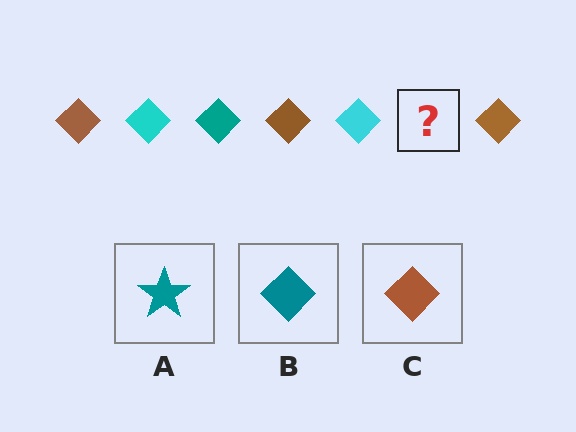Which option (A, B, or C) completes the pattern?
B.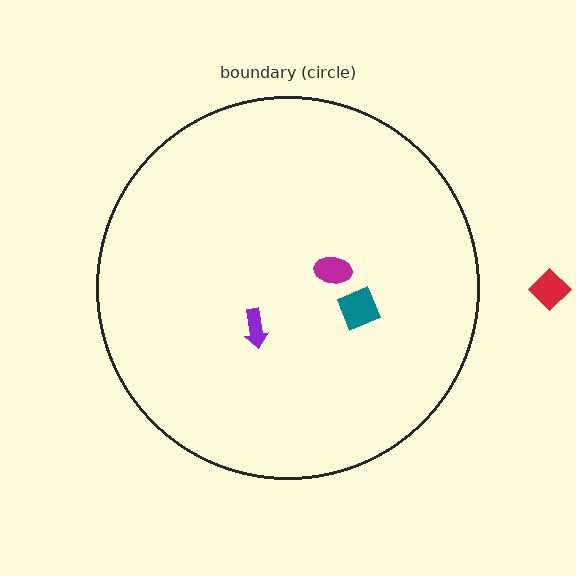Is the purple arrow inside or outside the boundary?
Inside.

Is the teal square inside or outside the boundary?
Inside.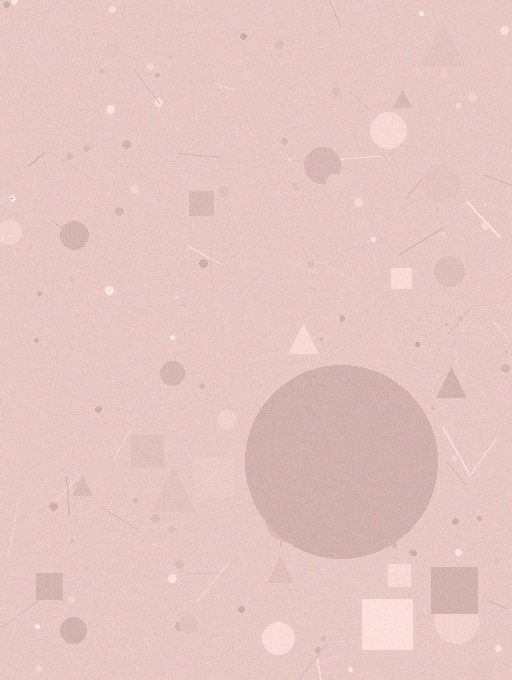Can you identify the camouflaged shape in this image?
The camouflaged shape is a circle.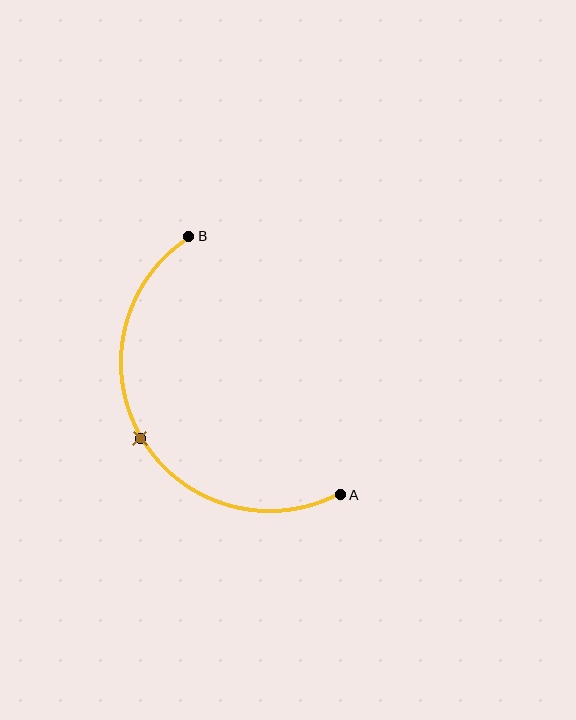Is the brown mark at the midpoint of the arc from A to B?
Yes. The brown mark lies on the arc at equal arc-length from both A and B — it is the arc midpoint.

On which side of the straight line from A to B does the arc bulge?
The arc bulges to the left of the straight line connecting A and B.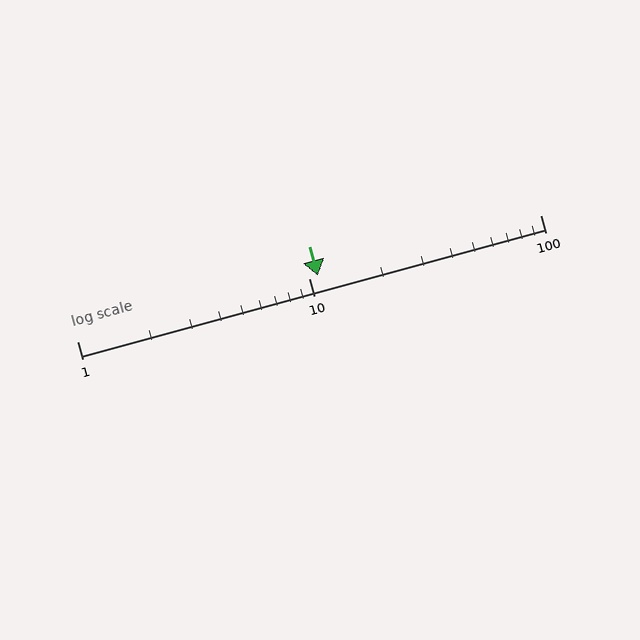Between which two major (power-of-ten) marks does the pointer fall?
The pointer is between 10 and 100.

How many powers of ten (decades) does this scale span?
The scale spans 2 decades, from 1 to 100.